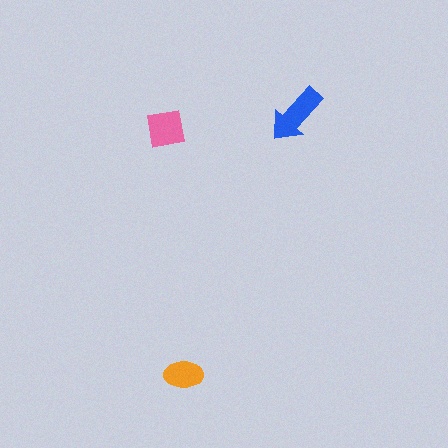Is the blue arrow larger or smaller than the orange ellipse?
Larger.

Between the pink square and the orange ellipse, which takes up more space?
The pink square.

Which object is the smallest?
The orange ellipse.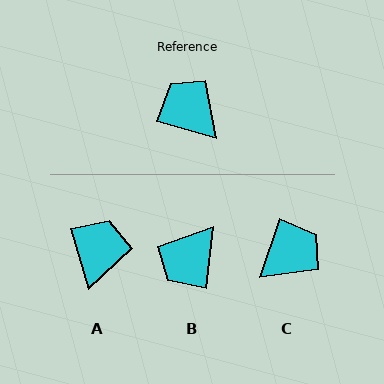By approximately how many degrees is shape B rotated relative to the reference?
Approximately 100 degrees counter-clockwise.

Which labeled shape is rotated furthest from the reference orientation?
B, about 100 degrees away.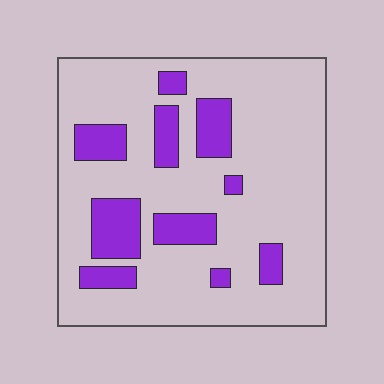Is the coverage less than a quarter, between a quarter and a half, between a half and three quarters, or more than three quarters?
Less than a quarter.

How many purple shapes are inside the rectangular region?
10.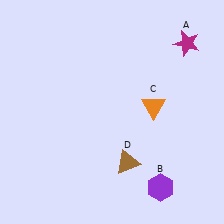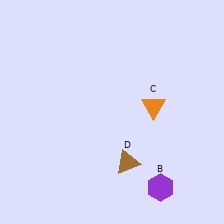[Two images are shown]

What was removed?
The magenta star (A) was removed in Image 2.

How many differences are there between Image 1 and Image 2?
There is 1 difference between the two images.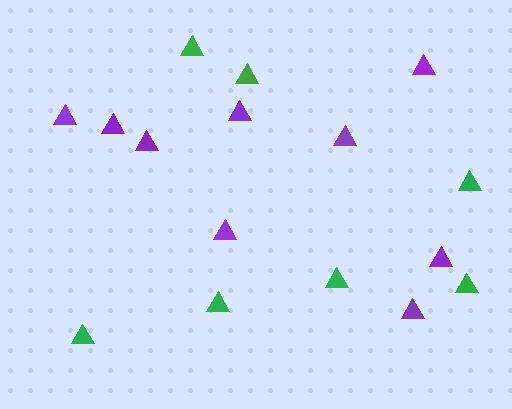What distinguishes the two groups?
There are 2 groups: one group of green triangles (7) and one group of purple triangles (9).